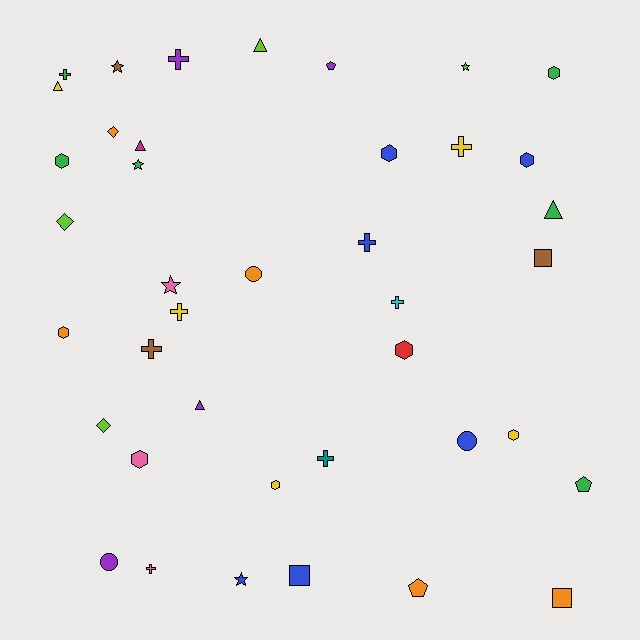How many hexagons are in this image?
There are 9 hexagons.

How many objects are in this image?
There are 40 objects.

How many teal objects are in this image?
There is 1 teal object.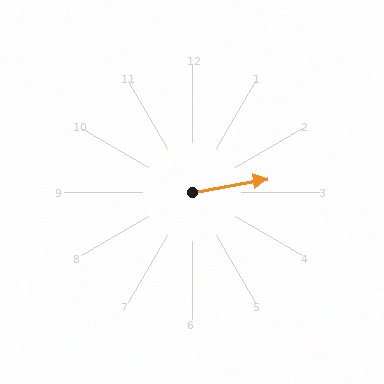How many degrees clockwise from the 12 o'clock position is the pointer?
Approximately 80 degrees.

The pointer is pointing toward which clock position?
Roughly 3 o'clock.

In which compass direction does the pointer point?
East.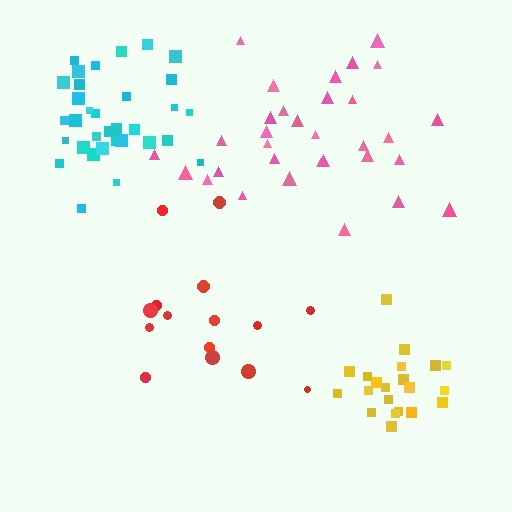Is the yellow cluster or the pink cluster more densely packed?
Yellow.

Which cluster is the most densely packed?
Yellow.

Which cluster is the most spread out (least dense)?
Red.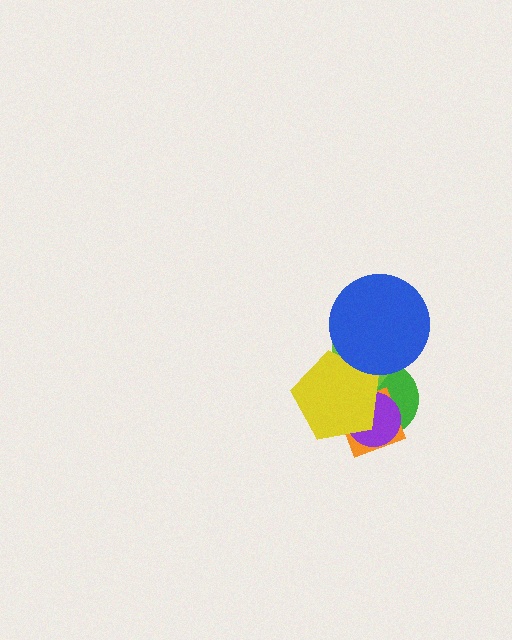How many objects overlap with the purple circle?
3 objects overlap with the purple circle.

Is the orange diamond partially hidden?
Yes, it is partially covered by another shape.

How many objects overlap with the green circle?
5 objects overlap with the green circle.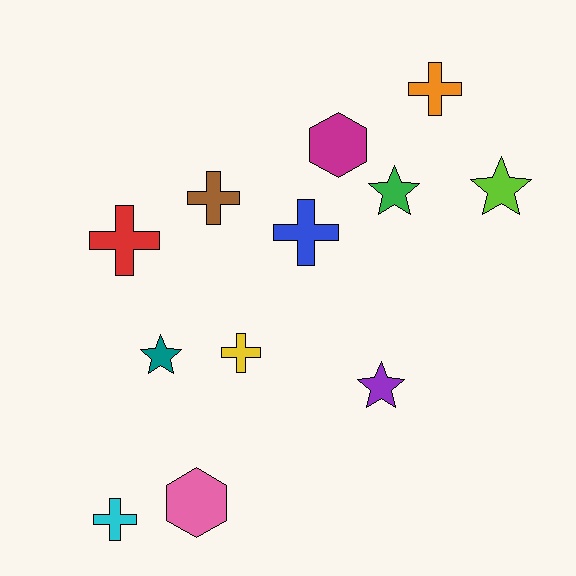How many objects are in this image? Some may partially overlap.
There are 12 objects.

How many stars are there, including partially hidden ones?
There are 4 stars.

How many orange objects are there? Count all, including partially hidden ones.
There is 1 orange object.